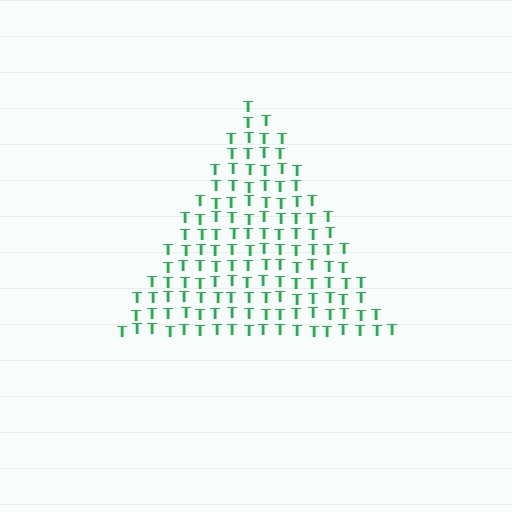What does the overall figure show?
The overall figure shows a triangle.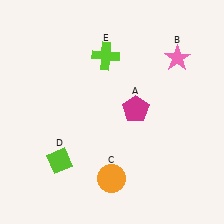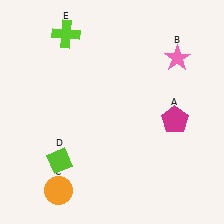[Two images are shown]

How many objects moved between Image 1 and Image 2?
3 objects moved between the two images.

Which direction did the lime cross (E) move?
The lime cross (E) moved left.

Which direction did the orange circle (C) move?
The orange circle (C) moved left.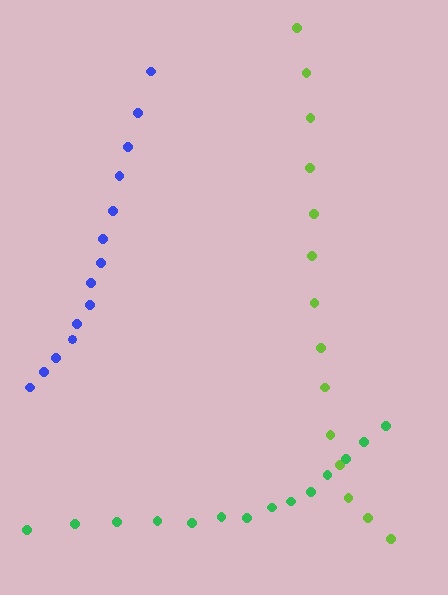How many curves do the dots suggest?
There are 3 distinct paths.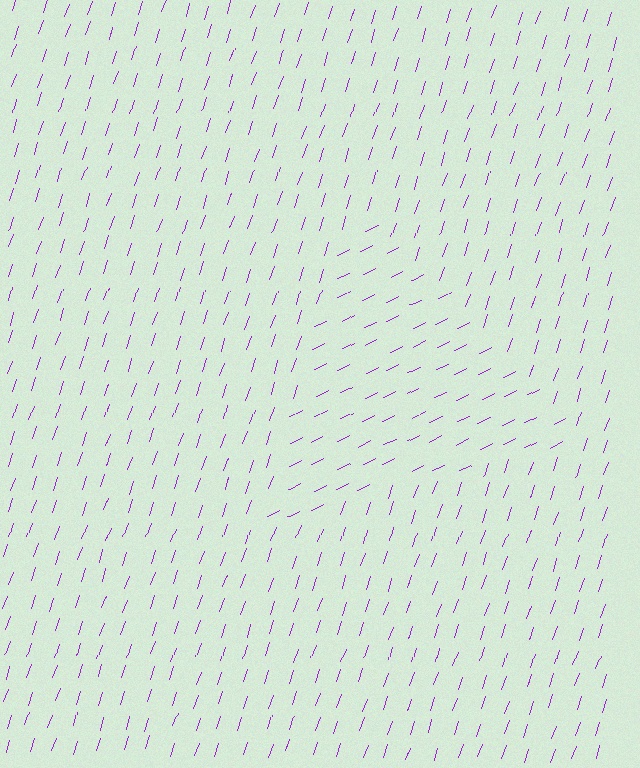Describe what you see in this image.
The image is filled with small purple line segments. A triangle region in the image has lines oriented differently from the surrounding lines, creating a visible texture boundary.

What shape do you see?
I see a triangle.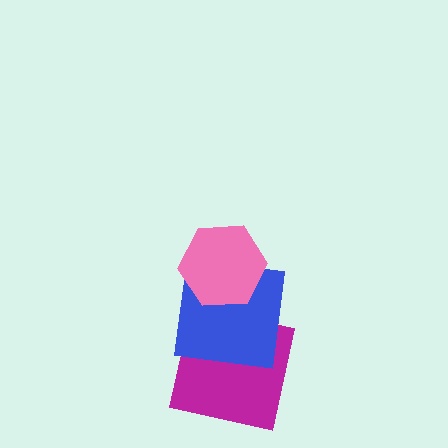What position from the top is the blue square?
The blue square is 2nd from the top.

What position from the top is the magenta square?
The magenta square is 3rd from the top.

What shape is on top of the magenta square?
The blue square is on top of the magenta square.